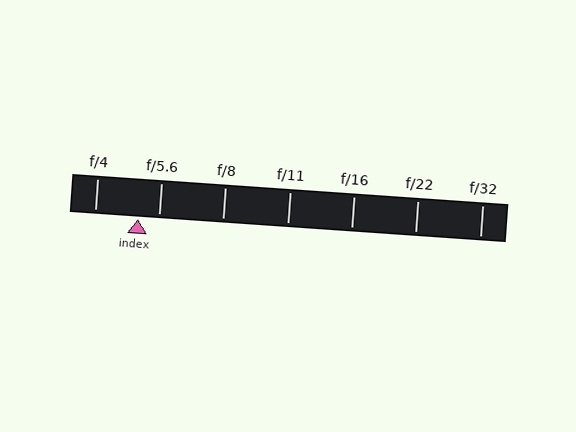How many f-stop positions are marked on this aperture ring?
There are 7 f-stop positions marked.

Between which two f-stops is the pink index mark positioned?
The index mark is between f/4 and f/5.6.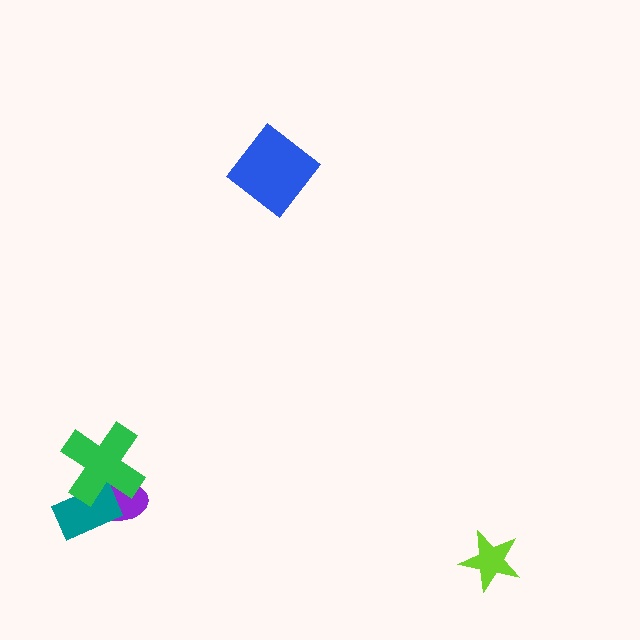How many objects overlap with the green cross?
2 objects overlap with the green cross.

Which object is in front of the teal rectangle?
The green cross is in front of the teal rectangle.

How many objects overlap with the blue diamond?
0 objects overlap with the blue diamond.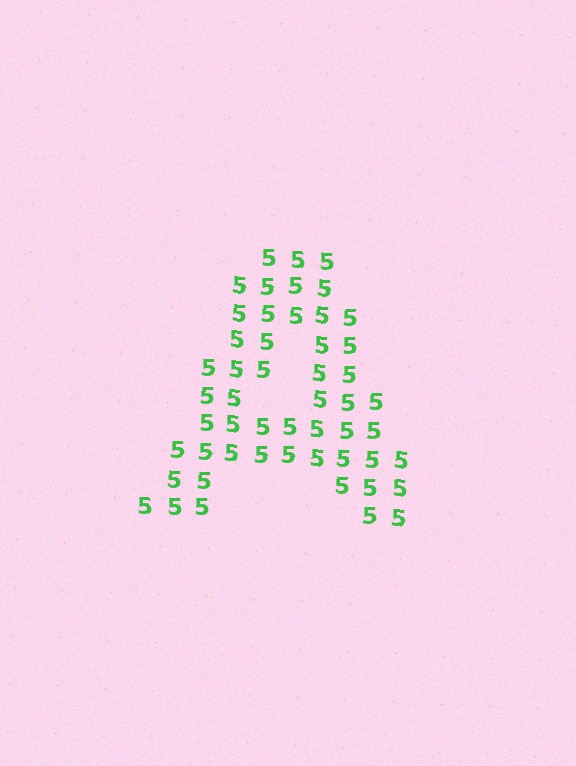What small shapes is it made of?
It is made of small digit 5's.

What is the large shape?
The large shape is the letter A.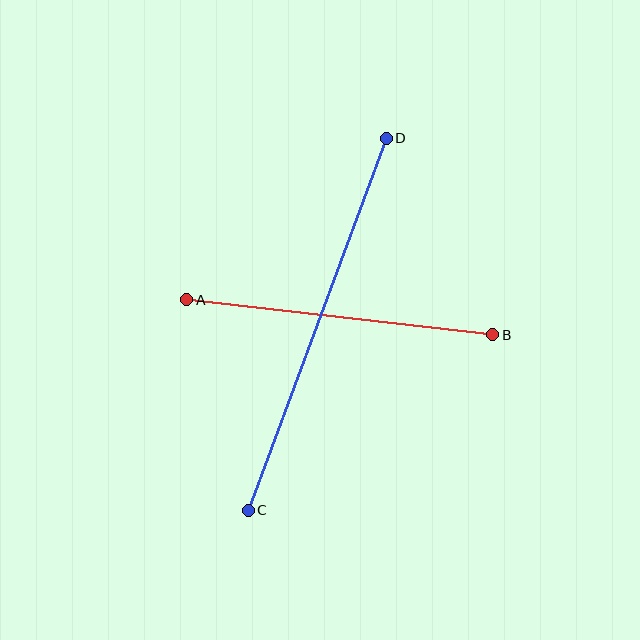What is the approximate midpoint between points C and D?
The midpoint is at approximately (317, 324) pixels.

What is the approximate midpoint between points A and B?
The midpoint is at approximately (340, 317) pixels.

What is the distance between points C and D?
The distance is approximately 397 pixels.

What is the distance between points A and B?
The distance is approximately 308 pixels.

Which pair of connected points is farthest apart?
Points C and D are farthest apart.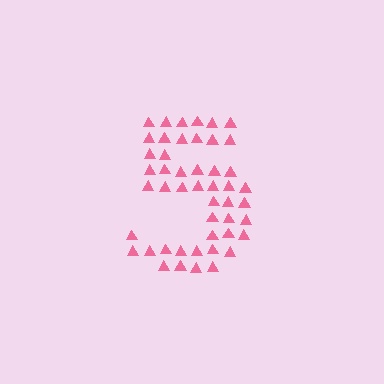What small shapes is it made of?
It is made of small triangles.